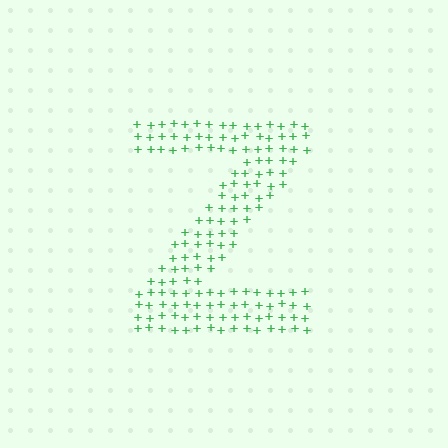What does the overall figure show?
The overall figure shows the letter Z.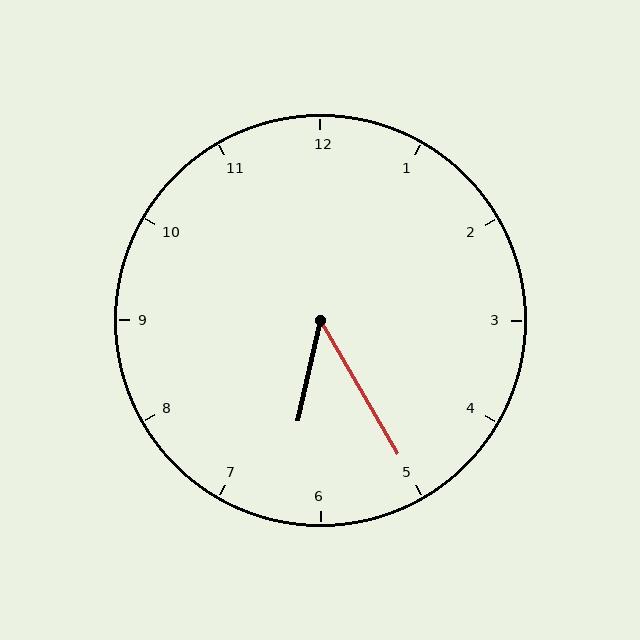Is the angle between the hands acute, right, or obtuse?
It is acute.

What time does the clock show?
6:25.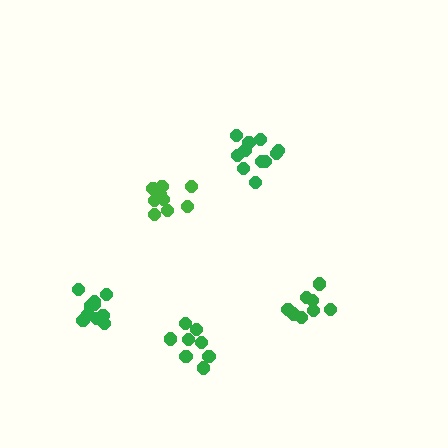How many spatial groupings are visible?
There are 5 spatial groupings.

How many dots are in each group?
Group 1: 10 dots, Group 2: 11 dots, Group 3: 8 dots, Group 4: 10 dots, Group 5: 8 dots (47 total).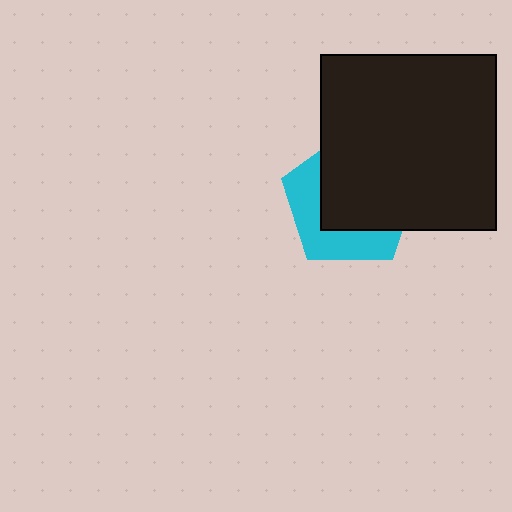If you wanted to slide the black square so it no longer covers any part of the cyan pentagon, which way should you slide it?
Slide it toward the upper-right — that is the most direct way to separate the two shapes.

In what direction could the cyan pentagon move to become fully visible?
The cyan pentagon could move toward the lower-left. That would shift it out from behind the black square entirely.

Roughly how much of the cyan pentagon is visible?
A small part of it is visible (roughly 38%).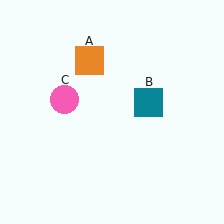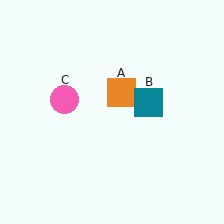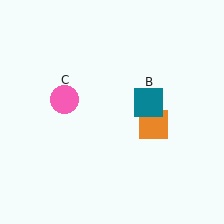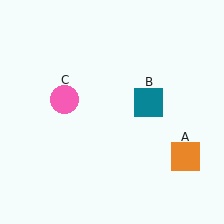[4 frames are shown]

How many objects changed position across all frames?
1 object changed position: orange square (object A).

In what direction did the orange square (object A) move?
The orange square (object A) moved down and to the right.